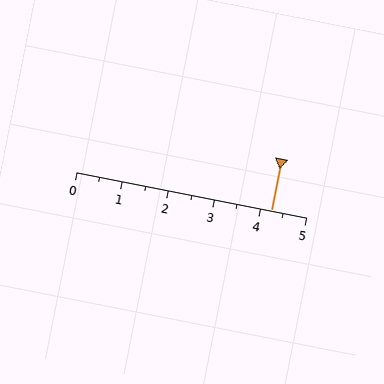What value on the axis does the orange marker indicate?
The marker indicates approximately 4.2.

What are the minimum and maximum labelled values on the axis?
The axis runs from 0 to 5.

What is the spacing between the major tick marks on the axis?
The major ticks are spaced 1 apart.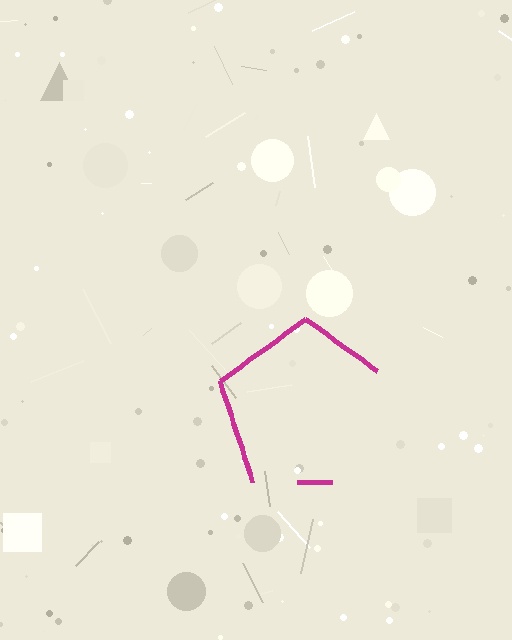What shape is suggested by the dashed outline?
The dashed outline suggests a pentagon.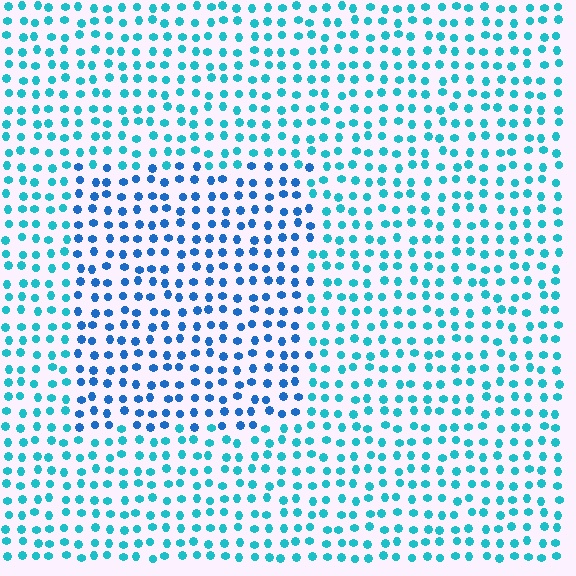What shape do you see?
I see a rectangle.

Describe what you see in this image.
The image is filled with small cyan elements in a uniform arrangement. A rectangle-shaped region is visible where the elements are tinted to a slightly different hue, forming a subtle color boundary.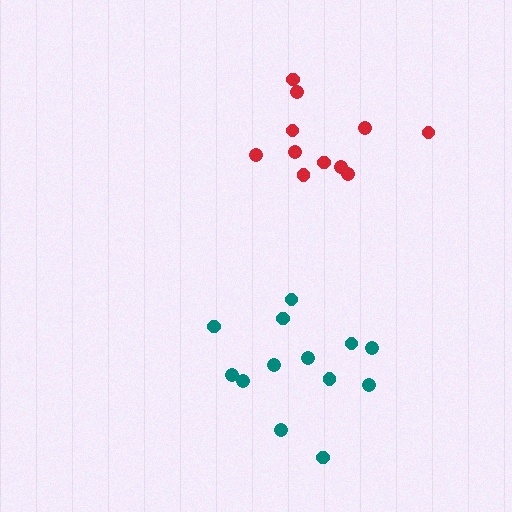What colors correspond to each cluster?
The clusters are colored: red, teal.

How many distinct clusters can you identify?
There are 2 distinct clusters.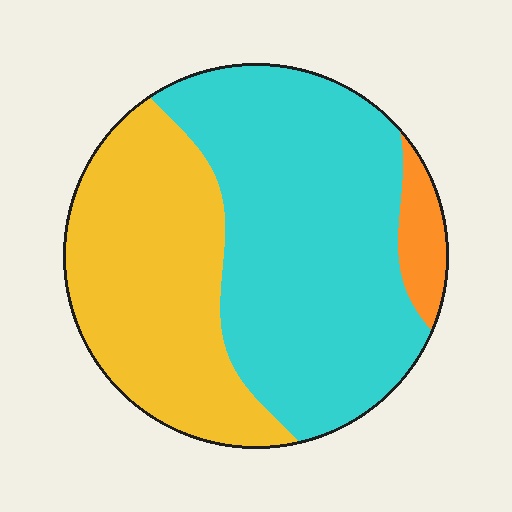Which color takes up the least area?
Orange, at roughly 5%.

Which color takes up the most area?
Cyan, at roughly 55%.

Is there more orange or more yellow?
Yellow.